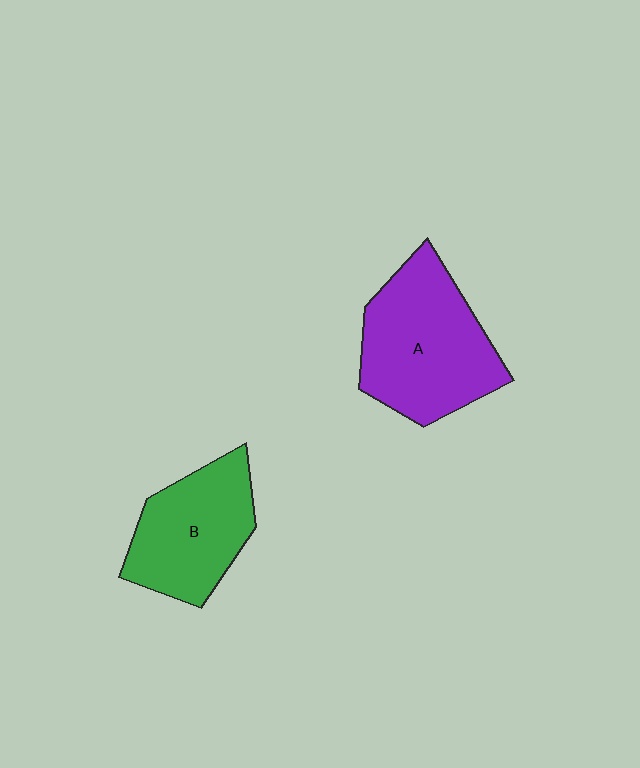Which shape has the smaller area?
Shape B (green).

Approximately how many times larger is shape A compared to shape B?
Approximately 1.3 times.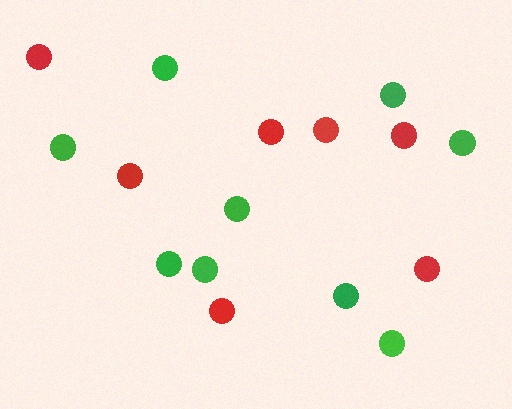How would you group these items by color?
There are 2 groups: one group of red circles (7) and one group of green circles (9).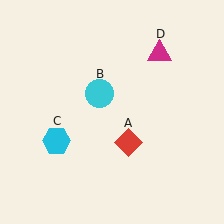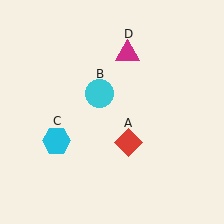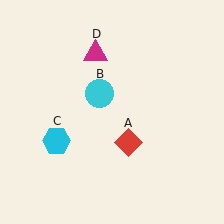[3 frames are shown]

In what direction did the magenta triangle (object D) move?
The magenta triangle (object D) moved left.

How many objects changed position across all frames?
1 object changed position: magenta triangle (object D).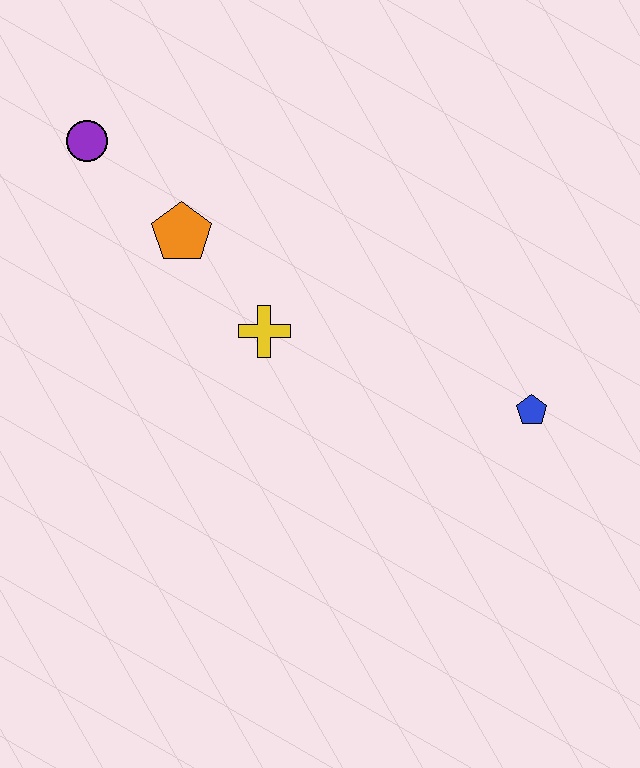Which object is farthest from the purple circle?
The blue pentagon is farthest from the purple circle.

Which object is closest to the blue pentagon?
The yellow cross is closest to the blue pentagon.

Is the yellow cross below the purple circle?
Yes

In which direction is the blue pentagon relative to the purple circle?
The blue pentagon is to the right of the purple circle.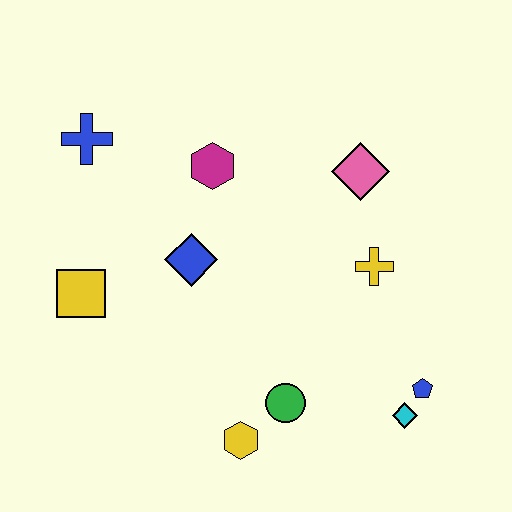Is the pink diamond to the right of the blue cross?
Yes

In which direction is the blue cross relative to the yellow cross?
The blue cross is to the left of the yellow cross.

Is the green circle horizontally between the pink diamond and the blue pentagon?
No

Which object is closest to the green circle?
The yellow hexagon is closest to the green circle.